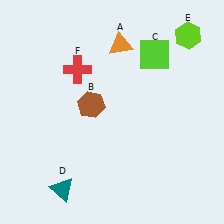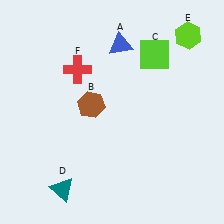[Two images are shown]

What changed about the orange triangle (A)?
In Image 1, A is orange. In Image 2, it changed to blue.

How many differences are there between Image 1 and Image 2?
There is 1 difference between the two images.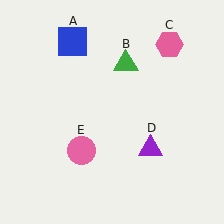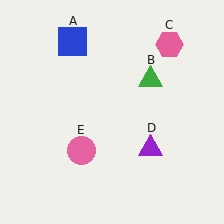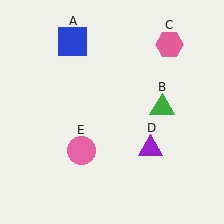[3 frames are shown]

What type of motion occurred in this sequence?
The green triangle (object B) rotated clockwise around the center of the scene.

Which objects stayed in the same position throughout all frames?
Blue square (object A) and pink hexagon (object C) and purple triangle (object D) and pink circle (object E) remained stationary.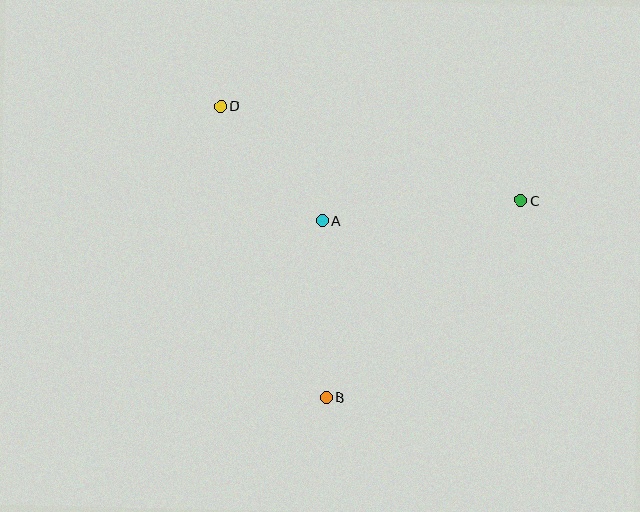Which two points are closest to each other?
Points A and D are closest to each other.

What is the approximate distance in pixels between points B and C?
The distance between B and C is approximately 277 pixels.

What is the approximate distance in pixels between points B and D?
The distance between B and D is approximately 310 pixels.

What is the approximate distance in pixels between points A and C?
The distance between A and C is approximately 200 pixels.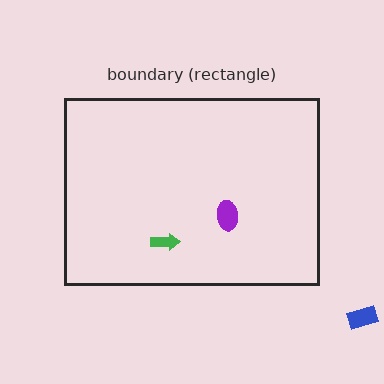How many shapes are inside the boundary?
2 inside, 1 outside.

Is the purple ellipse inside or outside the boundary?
Inside.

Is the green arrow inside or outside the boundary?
Inside.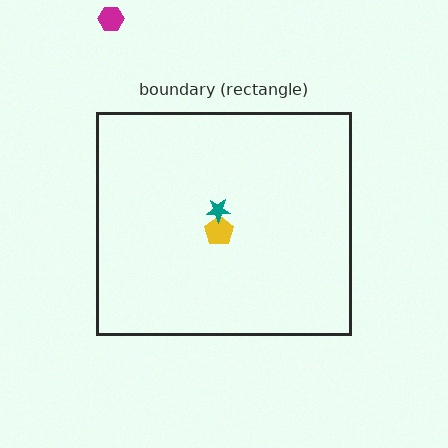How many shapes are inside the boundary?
2 inside, 1 outside.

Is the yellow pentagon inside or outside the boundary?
Inside.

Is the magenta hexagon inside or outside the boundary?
Outside.